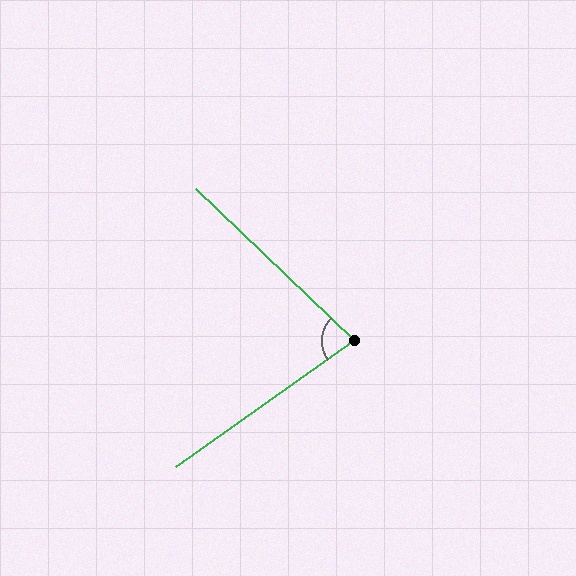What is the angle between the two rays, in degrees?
Approximately 79 degrees.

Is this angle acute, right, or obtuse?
It is acute.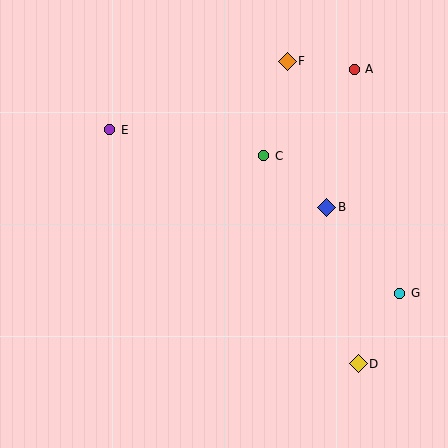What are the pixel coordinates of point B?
Point B is at (327, 207).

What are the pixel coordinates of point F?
Point F is at (287, 61).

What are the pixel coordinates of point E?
Point E is at (110, 130).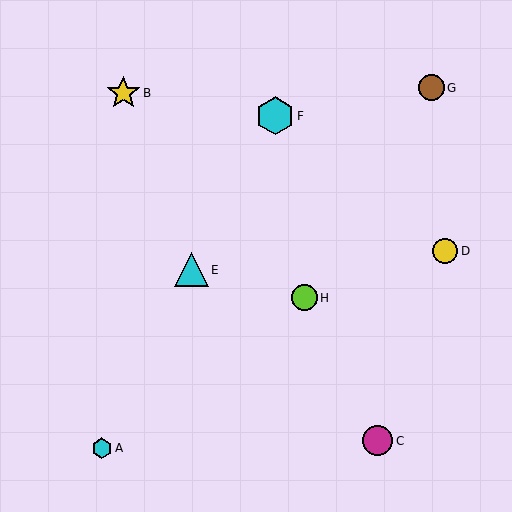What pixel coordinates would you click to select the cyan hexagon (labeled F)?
Click at (275, 116) to select the cyan hexagon F.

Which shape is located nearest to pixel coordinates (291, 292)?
The lime circle (labeled H) at (304, 298) is nearest to that location.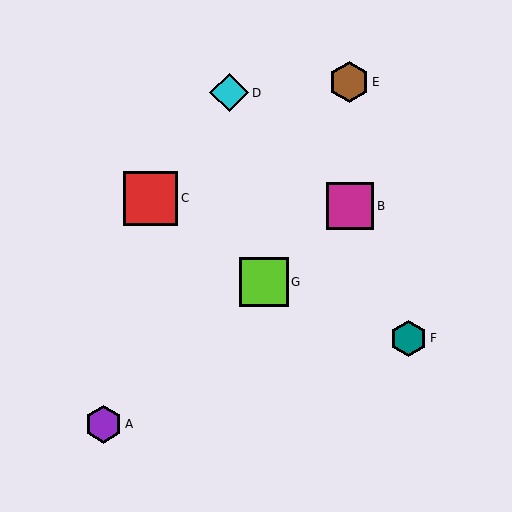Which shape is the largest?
The red square (labeled C) is the largest.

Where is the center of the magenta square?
The center of the magenta square is at (350, 206).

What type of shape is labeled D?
Shape D is a cyan diamond.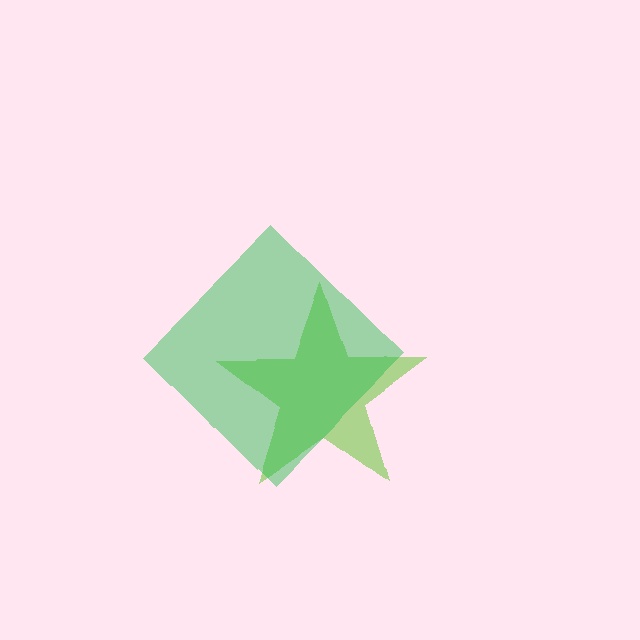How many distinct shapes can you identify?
There are 2 distinct shapes: a lime star, a green diamond.